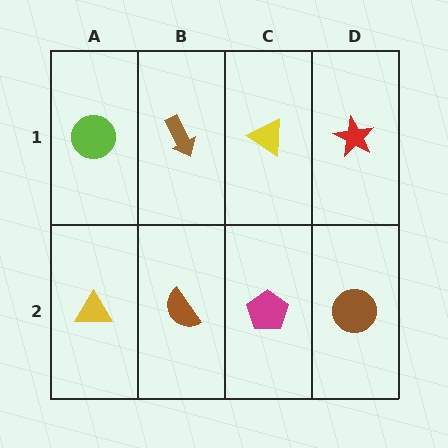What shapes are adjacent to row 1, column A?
A yellow triangle (row 2, column A), a brown arrow (row 1, column B).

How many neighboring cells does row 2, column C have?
3.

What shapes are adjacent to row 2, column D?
A red star (row 1, column D), a magenta pentagon (row 2, column C).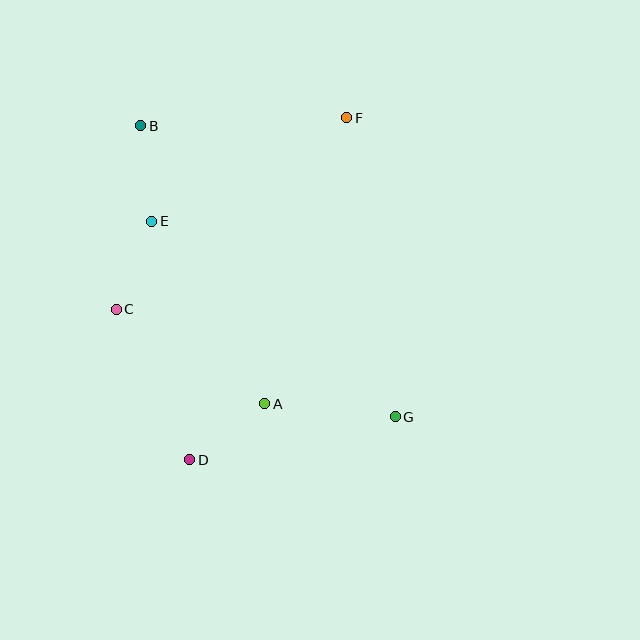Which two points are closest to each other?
Points A and D are closest to each other.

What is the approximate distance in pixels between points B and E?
The distance between B and E is approximately 96 pixels.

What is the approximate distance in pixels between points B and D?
The distance between B and D is approximately 338 pixels.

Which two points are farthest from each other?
Points B and G are farthest from each other.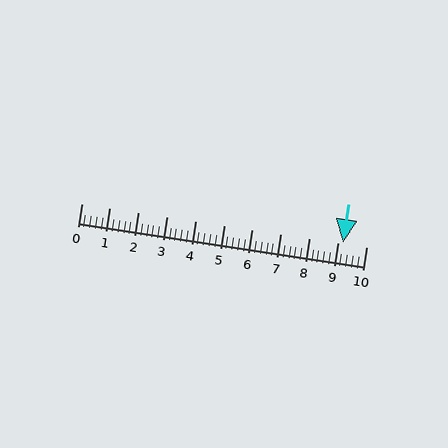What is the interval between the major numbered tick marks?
The major tick marks are spaced 1 units apart.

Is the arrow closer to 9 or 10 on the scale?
The arrow is closer to 9.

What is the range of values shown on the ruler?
The ruler shows values from 0 to 10.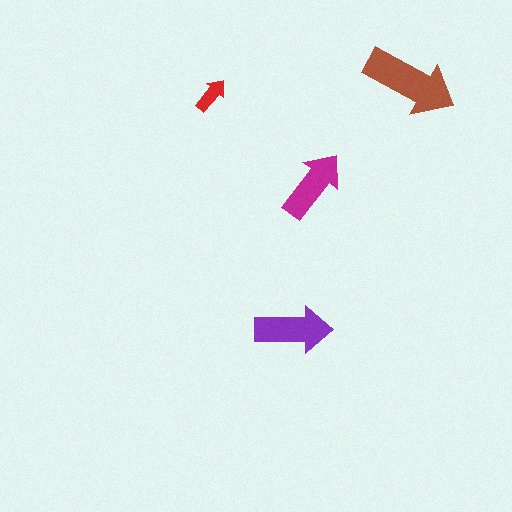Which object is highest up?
The brown arrow is topmost.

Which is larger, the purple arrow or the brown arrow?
The brown one.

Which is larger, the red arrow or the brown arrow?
The brown one.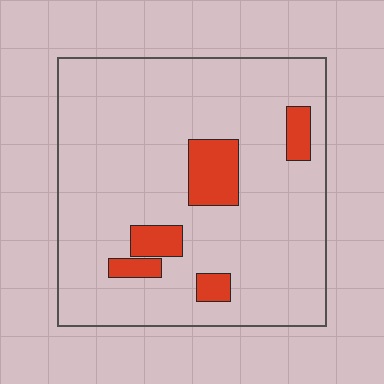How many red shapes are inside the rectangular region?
5.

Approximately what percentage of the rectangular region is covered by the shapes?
Approximately 10%.